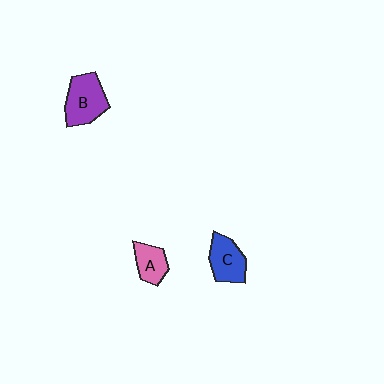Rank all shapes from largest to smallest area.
From largest to smallest: B (purple), C (blue), A (pink).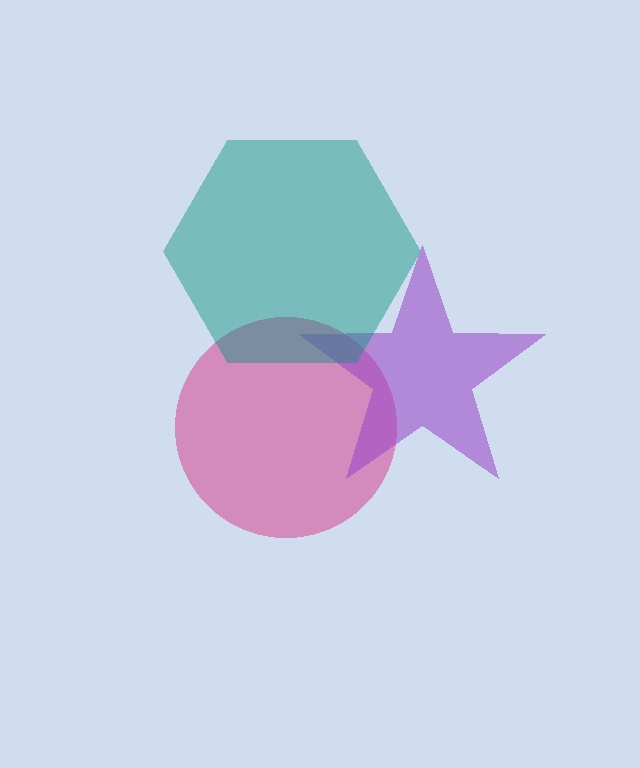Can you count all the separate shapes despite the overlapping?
Yes, there are 3 separate shapes.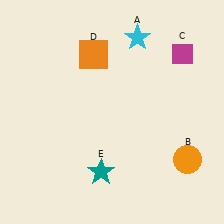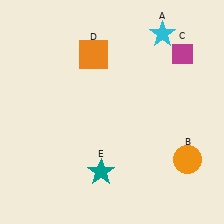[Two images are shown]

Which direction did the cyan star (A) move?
The cyan star (A) moved right.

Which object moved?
The cyan star (A) moved right.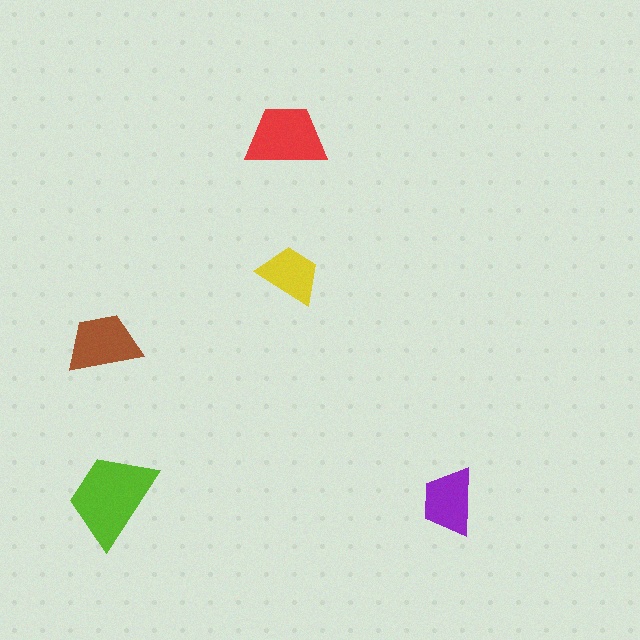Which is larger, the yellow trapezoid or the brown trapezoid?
The brown one.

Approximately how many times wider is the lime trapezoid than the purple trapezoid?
About 1.5 times wider.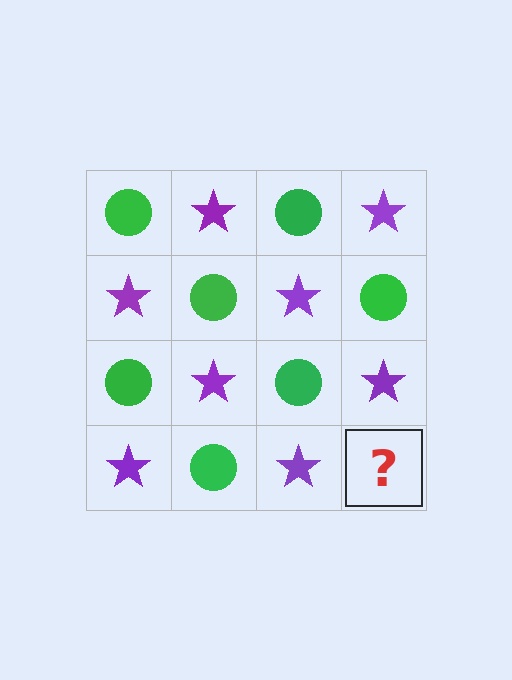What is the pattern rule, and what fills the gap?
The rule is that it alternates green circle and purple star in a checkerboard pattern. The gap should be filled with a green circle.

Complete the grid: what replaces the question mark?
The question mark should be replaced with a green circle.